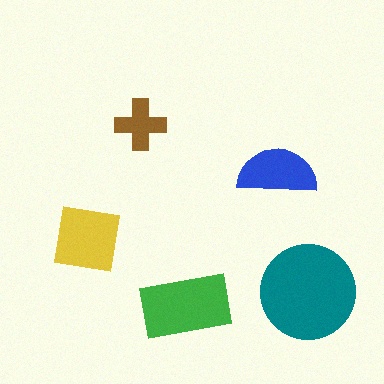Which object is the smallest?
The brown cross.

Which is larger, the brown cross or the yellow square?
The yellow square.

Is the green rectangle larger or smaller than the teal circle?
Smaller.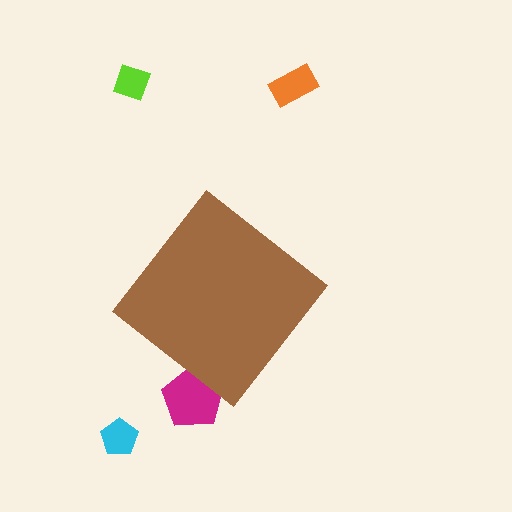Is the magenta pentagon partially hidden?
Yes, the magenta pentagon is partially hidden behind the brown diamond.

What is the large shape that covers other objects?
A brown diamond.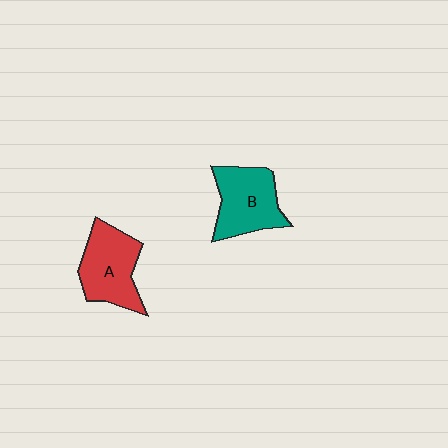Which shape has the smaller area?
Shape B (teal).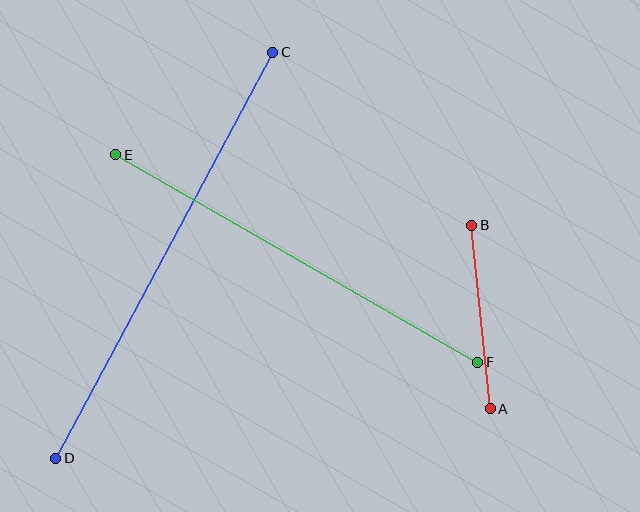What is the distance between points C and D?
The distance is approximately 460 pixels.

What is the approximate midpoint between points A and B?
The midpoint is at approximately (481, 317) pixels.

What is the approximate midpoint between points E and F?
The midpoint is at approximately (297, 259) pixels.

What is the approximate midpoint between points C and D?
The midpoint is at approximately (164, 255) pixels.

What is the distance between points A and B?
The distance is approximately 184 pixels.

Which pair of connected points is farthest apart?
Points C and D are farthest apart.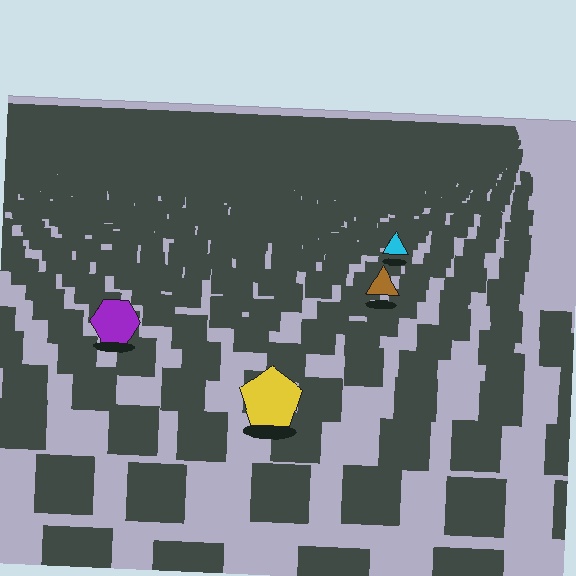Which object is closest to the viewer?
The yellow pentagon is closest. The texture marks near it are larger and more spread out.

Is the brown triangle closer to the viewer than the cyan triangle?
Yes. The brown triangle is closer — you can tell from the texture gradient: the ground texture is coarser near it.